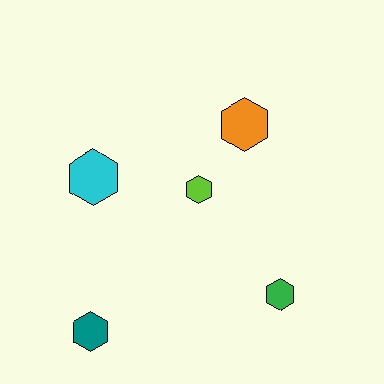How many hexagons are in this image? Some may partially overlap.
There are 5 hexagons.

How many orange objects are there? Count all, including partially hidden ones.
There is 1 orange object.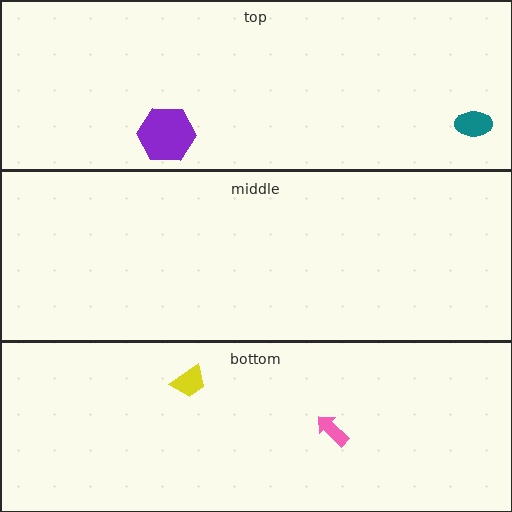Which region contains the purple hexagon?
The top region.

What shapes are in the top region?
The teal ellipse, the purple hexagon.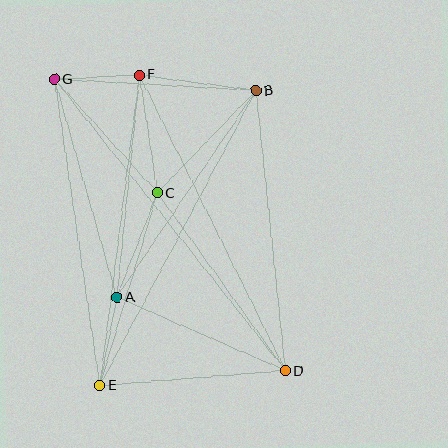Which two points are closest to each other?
Points F and G are closest to each other.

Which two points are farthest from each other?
Points D and G are farthest from each other.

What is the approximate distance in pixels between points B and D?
The distance between B and D is approximately 282 pixels.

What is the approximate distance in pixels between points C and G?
The distance between C and G is approximately 153 pixels.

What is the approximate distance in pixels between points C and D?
The distance between C and D is approximately 219 pixels.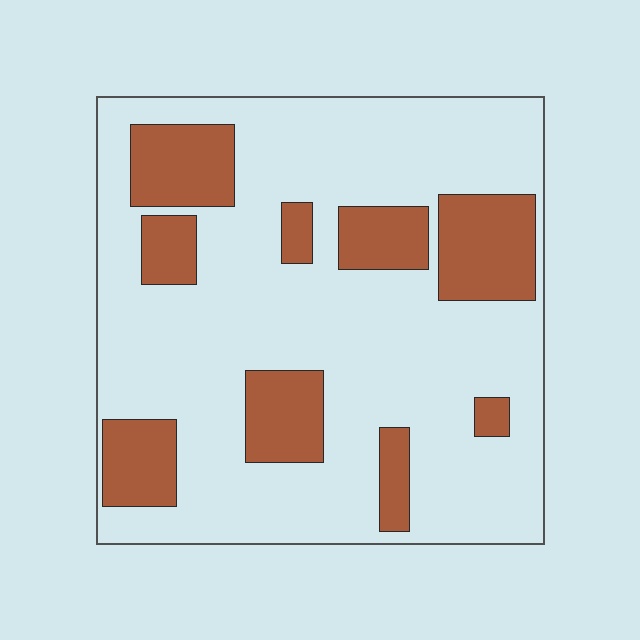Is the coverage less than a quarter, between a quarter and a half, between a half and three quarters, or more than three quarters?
Less than a quarter.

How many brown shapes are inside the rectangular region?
9.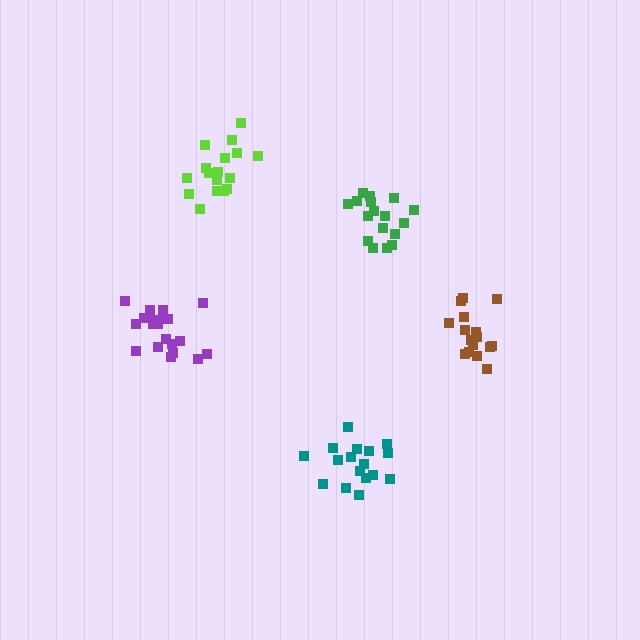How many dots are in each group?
Group 1: 17 dots, Group 2: 17 dots, Group 3: 20 dots, Group 4: 16 dots, Group 5: 17 dots (87 total).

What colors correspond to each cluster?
The clusters are colored: lime, green, purple, brown, teal.